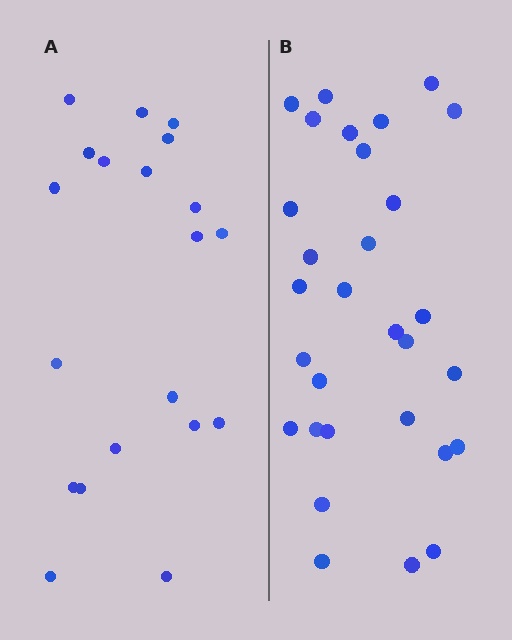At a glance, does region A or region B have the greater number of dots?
Region B (the right region) has more dots.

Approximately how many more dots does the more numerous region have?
Region B has roughly 10 or so more dots than region A.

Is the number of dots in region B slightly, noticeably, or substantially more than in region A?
Region B has substantially more. The ratio is roughly 1.5 to 1.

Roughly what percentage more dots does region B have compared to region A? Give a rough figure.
About 50% more.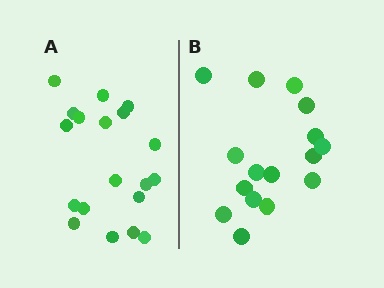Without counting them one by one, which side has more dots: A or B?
Region A (the left region) has more dots.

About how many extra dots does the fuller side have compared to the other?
Region A has just a few more — roughly 2 or 3 more dots than region B.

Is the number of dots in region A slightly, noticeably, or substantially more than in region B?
Region A has only slightly more — the two regions are fairly close. The ratio is roughly 1.2 to 1.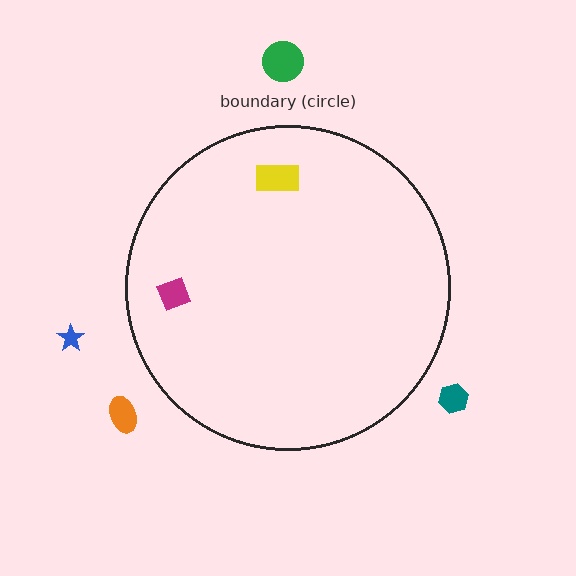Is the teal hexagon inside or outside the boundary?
Outside.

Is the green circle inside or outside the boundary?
Outside.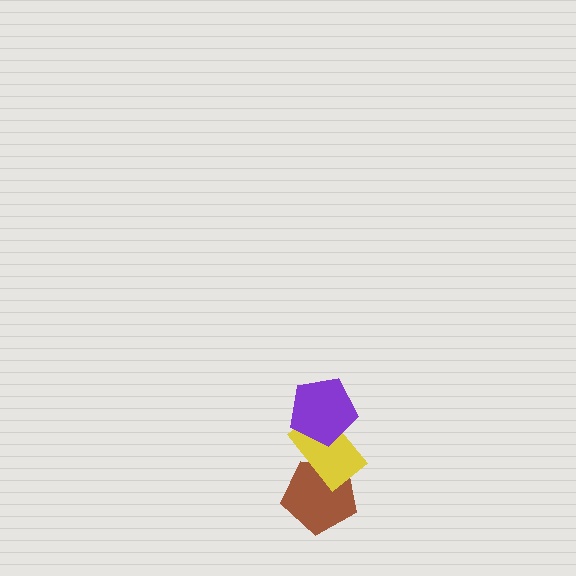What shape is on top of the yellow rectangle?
The purple pentagon is on top of the yellow rectangle.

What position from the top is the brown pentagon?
The brown pentagon is 3rd from the top.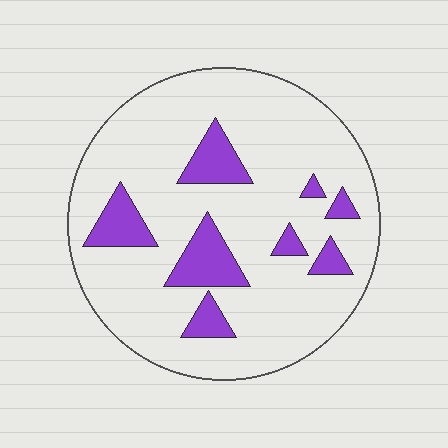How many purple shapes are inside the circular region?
8.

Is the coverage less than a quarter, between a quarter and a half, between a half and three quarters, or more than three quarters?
Less than a quarter.